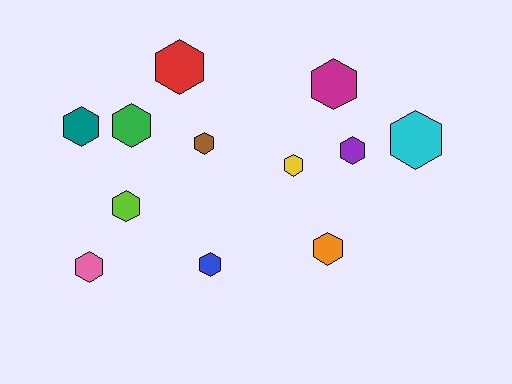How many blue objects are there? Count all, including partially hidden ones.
There is 1 blue object.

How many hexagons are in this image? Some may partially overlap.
There are 12 hexagons.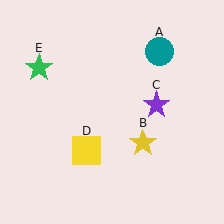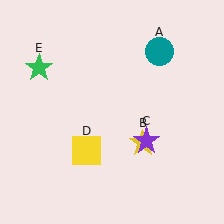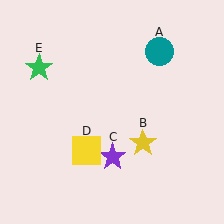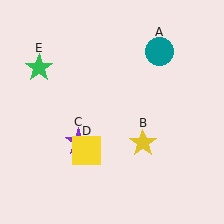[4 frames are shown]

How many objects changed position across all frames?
1 object changed position: purple star (object C).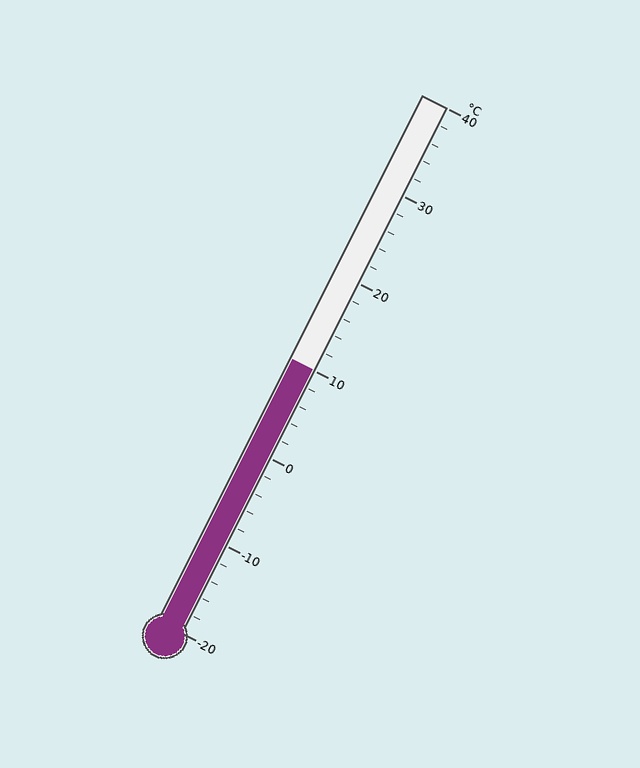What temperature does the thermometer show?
The thermometer shows approximately 10°C.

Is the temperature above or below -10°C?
The temperature is above -10°C.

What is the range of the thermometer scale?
The thermometer scale ranges from -20°C to 40°C.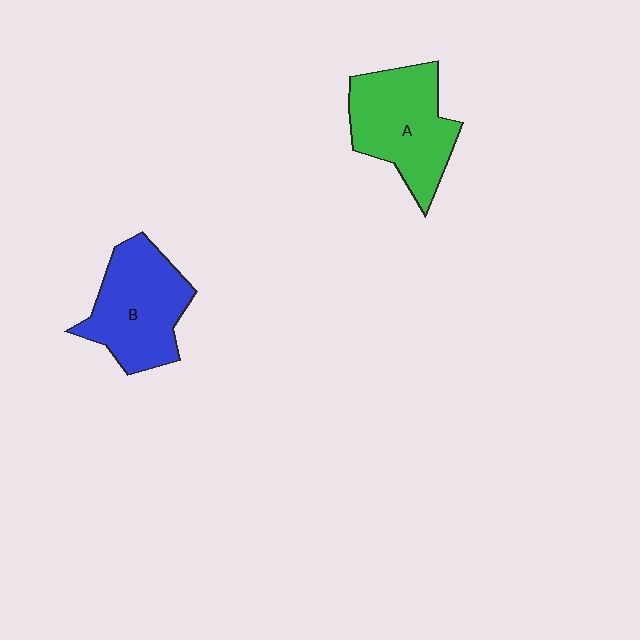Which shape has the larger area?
Shape A (green).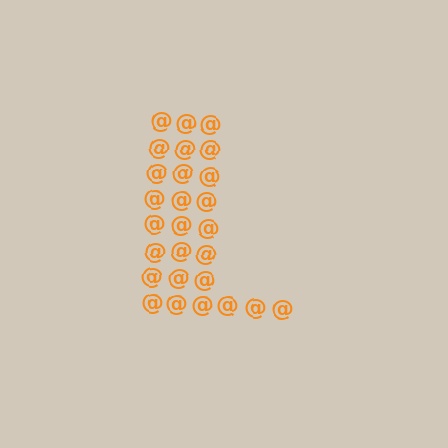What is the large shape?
The large shape is the letter L.